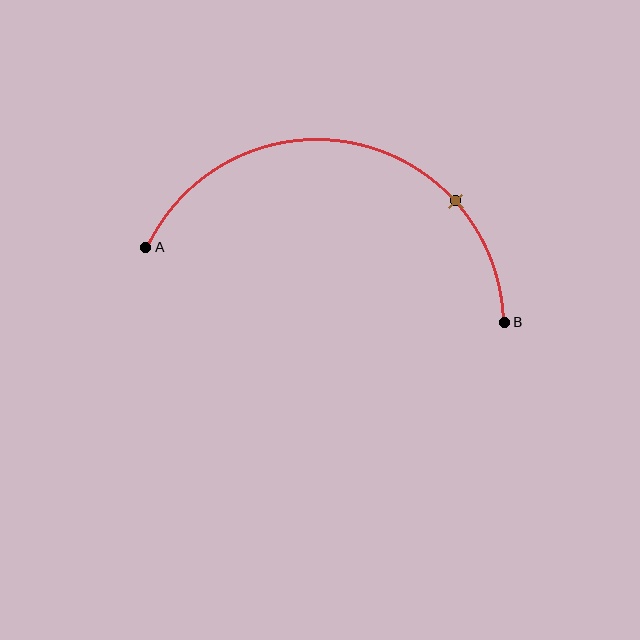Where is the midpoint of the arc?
The arc midpoint is the point on the curve farthest from the straight line joining A and B. It sits above that line.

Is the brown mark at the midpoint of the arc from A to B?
No. The brown mark lies on the arc but is closer to endpoint B. The arc midpoint would be at the point on the curve equidistant along the arc from both A and B.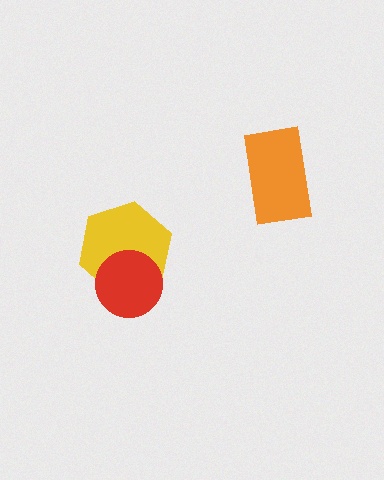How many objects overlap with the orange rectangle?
0 objects overlap with the orange rectangle.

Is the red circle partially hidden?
No, no other shape covers it.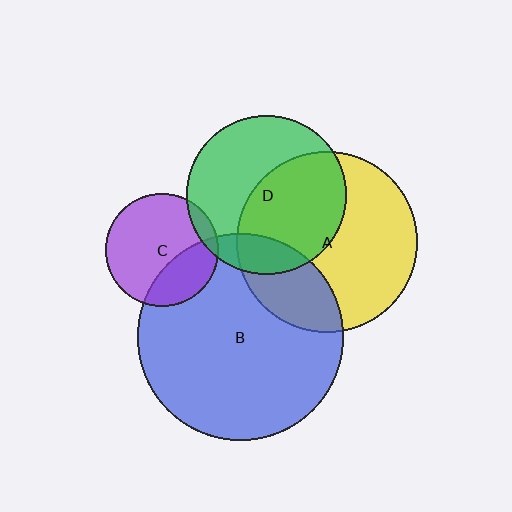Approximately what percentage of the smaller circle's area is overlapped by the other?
Approximately 10%.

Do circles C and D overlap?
Yes.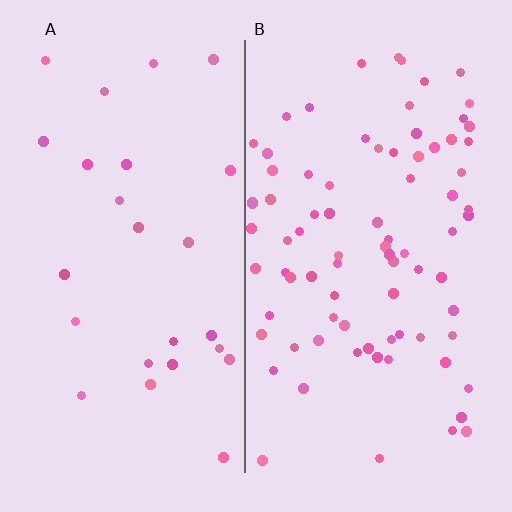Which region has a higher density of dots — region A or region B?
B (the right).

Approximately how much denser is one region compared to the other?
Approximately 3.2× — region B over region A.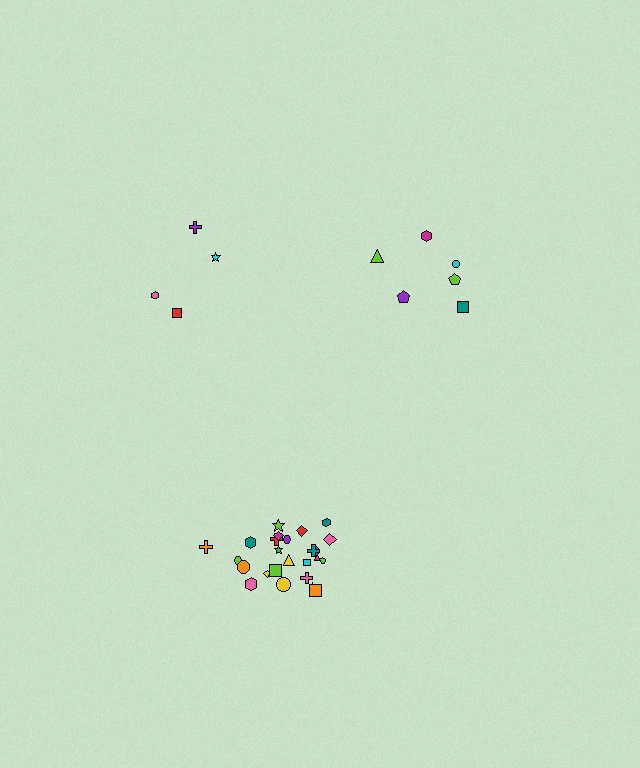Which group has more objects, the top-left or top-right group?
The top-right group.